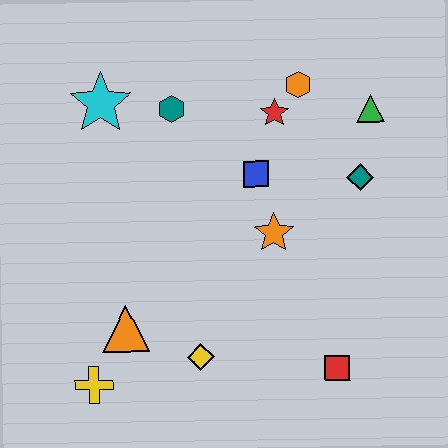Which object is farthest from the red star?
The yellow cross is farthest from the red star.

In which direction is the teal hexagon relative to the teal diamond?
The teal hexagon is to the left of the teal diamond.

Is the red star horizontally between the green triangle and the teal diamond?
No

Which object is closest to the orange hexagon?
The red star is closest to the orange hexagon.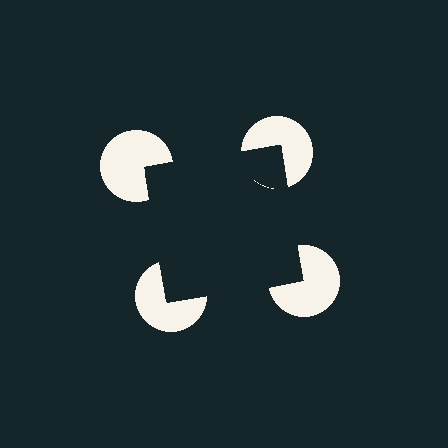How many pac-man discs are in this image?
There are 4 — one at each vertex of the illusory square.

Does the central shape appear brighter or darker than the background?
It typically appears slightly darker than the background, even though no actual brightness change is drawn.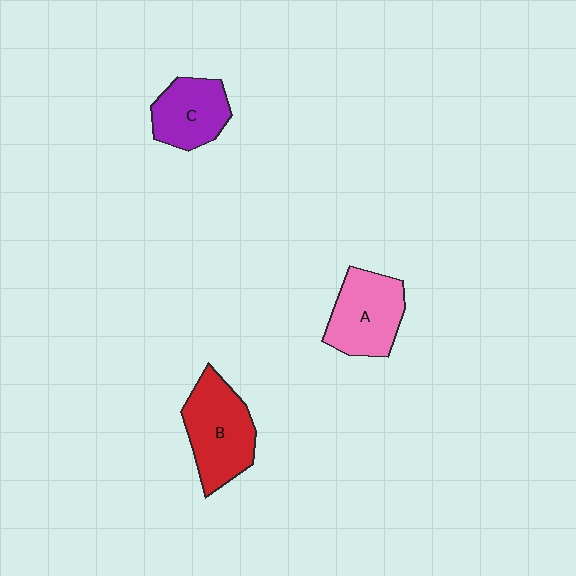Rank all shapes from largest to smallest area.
From largest to smallest: B (red), A (pink), C (purple).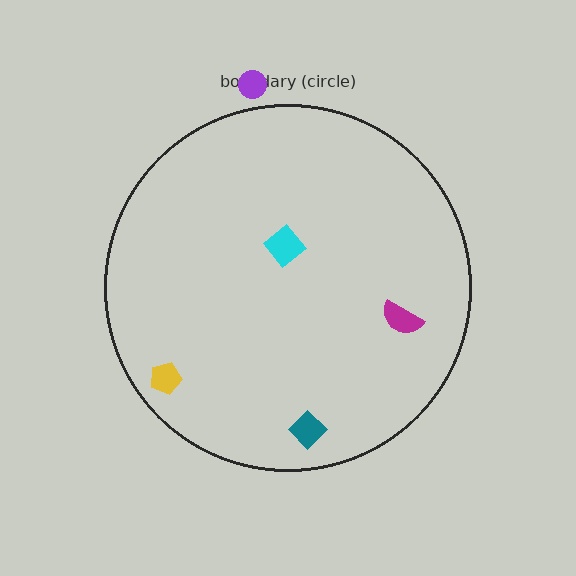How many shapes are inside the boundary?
4 inside, 1 outside.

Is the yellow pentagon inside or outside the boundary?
Inside.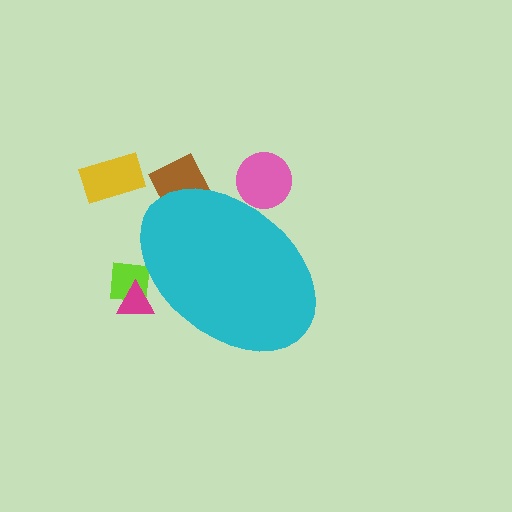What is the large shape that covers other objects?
A cyan ellipse.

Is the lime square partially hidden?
Yes, the lime square is partially hidden behind the cyan ellipse.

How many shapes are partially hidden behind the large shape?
4 shapes are partially hidden.